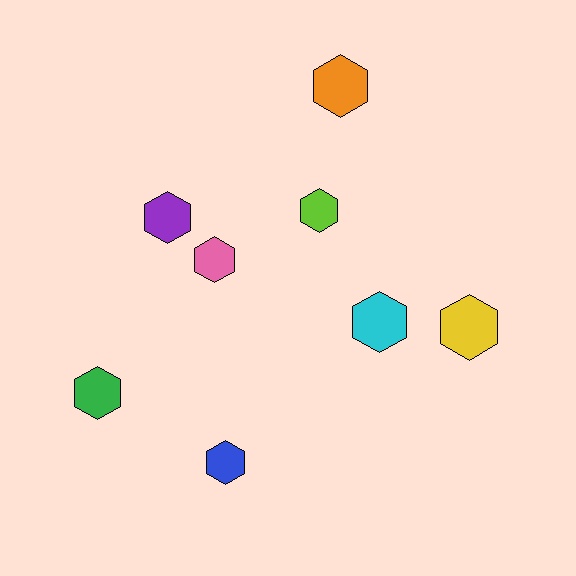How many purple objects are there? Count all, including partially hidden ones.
There is 1 purple object.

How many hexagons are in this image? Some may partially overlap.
There are 8 hexagons.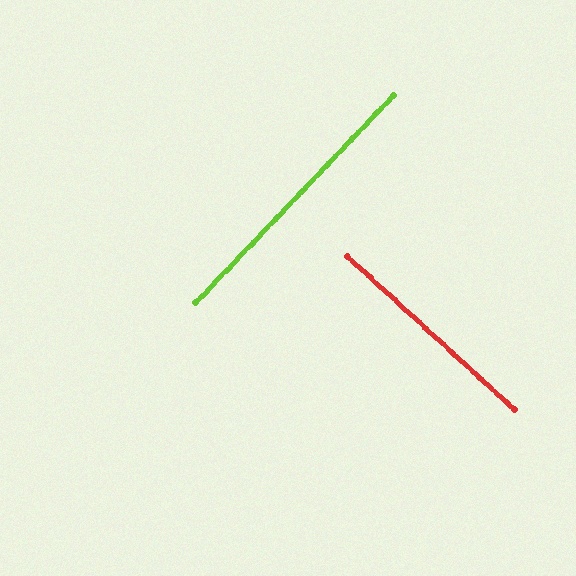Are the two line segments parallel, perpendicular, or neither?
Perpendicular — they meet at approximately 89°.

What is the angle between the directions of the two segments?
Approximately 89 degrees.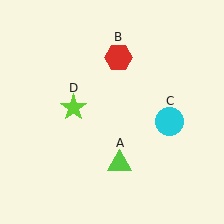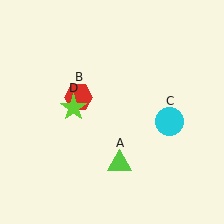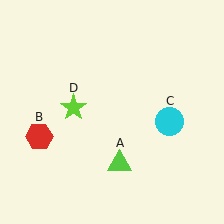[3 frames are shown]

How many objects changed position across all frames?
1 object changed position: red hexagon (object B).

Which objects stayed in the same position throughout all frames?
Lime triangle (object A) and cyan circle (object C) and lime star (object D) remained stationary.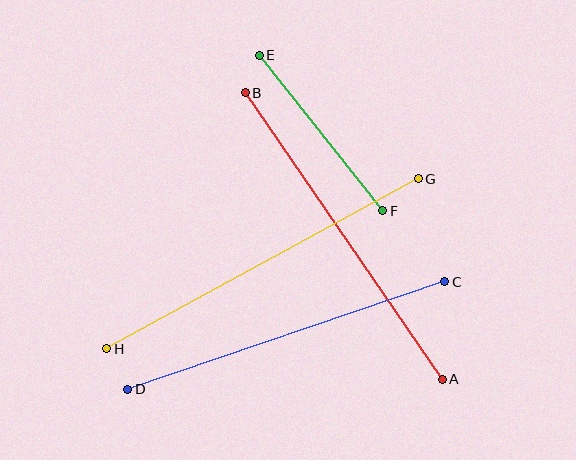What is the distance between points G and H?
The distance is approximately 355 pixels.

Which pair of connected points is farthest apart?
Points G and H are farthest apart.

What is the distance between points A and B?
The distance is approximately 348 pixels.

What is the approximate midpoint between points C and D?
The midpoint is at approximately (286, 336) pixels.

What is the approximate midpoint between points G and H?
The midpoint is at approximately (263, 264) pixels.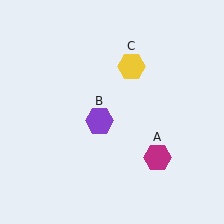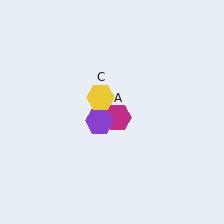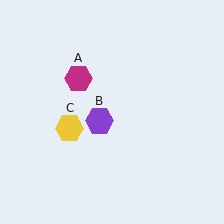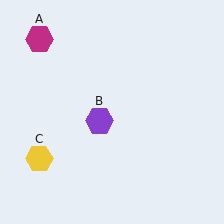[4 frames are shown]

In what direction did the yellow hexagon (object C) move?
The yellow hexagon (object C) moved down and to the left.